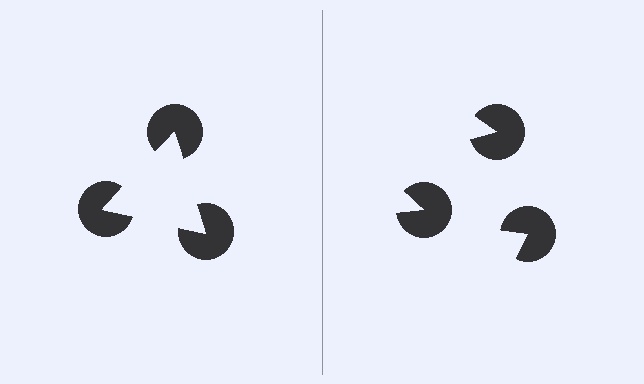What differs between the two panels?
The pac-man discs are positioned identically on both sides; only the wedge orientations differ. On the left they align to a triangle; on the right they are misaligned.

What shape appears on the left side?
An illusory triangle.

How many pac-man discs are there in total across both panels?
6 — 3 on each side.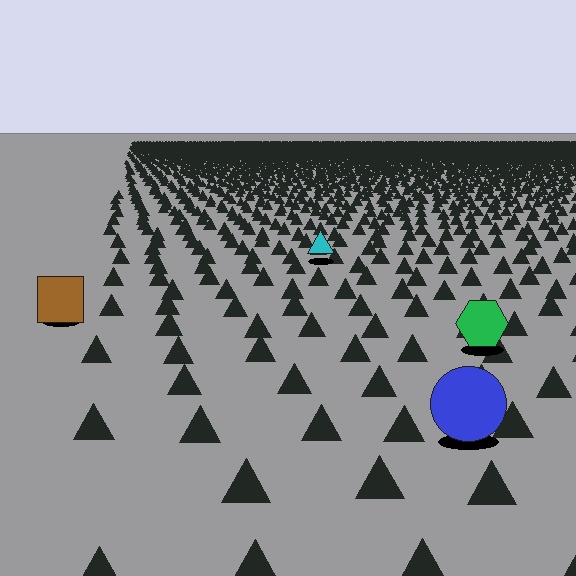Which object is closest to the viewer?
The blue circle is closest. The texture marks near it are larger and more spread out.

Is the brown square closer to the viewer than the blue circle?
No. The blue circle is closer — you can tell from the texture gradient: the ground texture is coarser near it.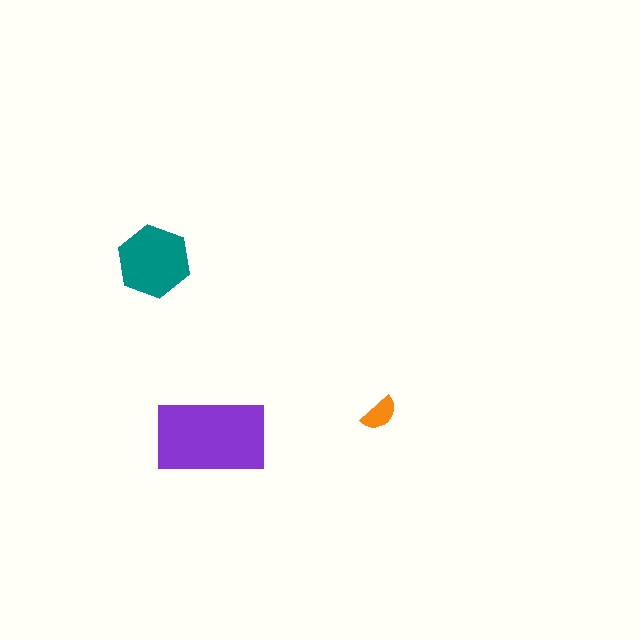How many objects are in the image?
There are 3 objects in the image.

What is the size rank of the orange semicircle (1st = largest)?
3rd.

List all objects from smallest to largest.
The orange semicircle, the teal hexagon, the purple rectangle.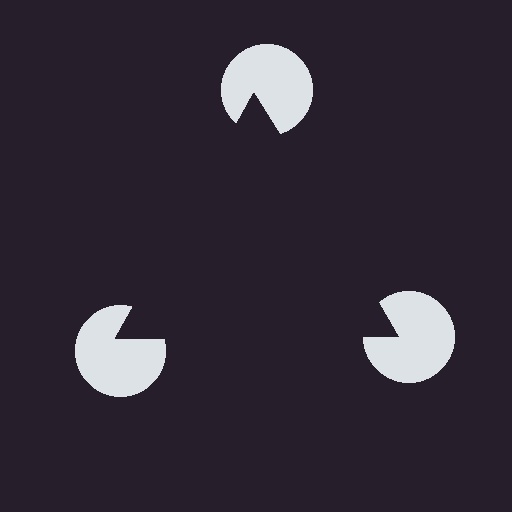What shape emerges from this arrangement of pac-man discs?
An illusory triangle — its edges are inferred from the aligned wedge cuts in the pac-man discs, not physically drawn.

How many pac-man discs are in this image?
There are 3 — one at each vertex of the illusory triangle.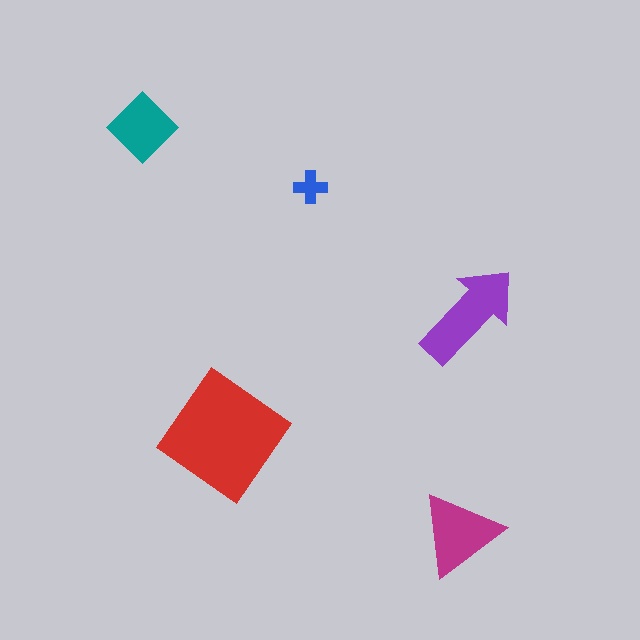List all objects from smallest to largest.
The blue cross, the teal diamond, the magenta triangle, the purple arrow, the red diamond.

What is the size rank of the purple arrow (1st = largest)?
2nd.